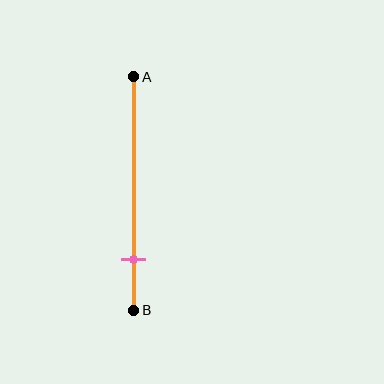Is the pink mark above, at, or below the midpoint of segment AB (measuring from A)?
The pink mark is below the midpoint of segment AB.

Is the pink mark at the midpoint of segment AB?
No, the mark is at about 80% from A, not at the 50% midpoint.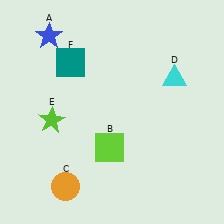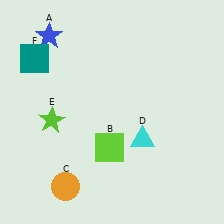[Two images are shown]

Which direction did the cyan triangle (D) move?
The cyan triangle (D) moved down.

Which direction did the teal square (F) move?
The teal square (F) moved left.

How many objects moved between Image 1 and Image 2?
2 objects moved between the two images.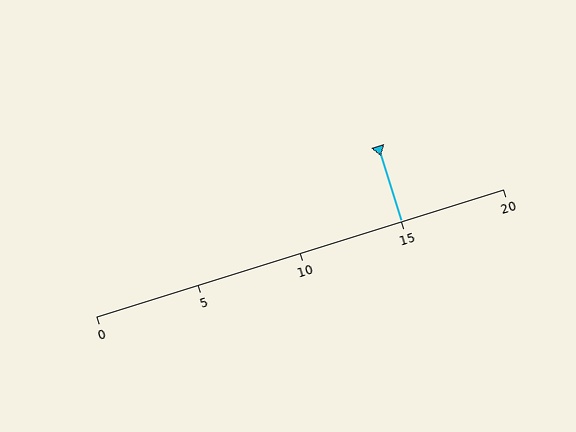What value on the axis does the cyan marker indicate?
The marker indicates approximately 15.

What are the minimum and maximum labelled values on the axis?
The axis runs from 0 to 20.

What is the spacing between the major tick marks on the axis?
The major ticks are spaced 5 apart.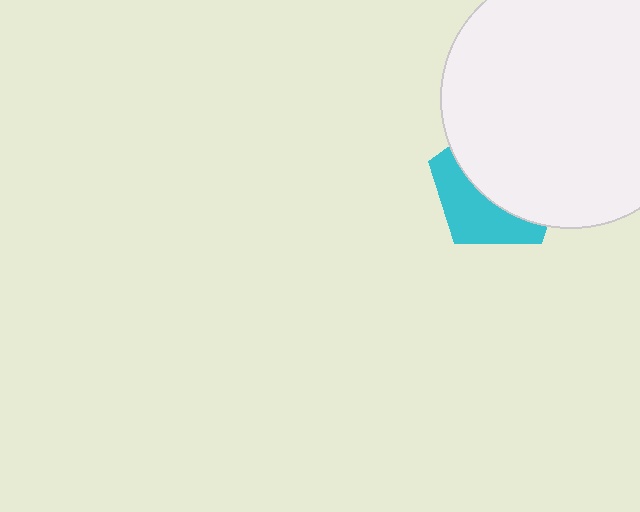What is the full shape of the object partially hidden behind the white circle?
The partially hidden object is a cyan pentagon.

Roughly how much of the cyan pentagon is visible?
A small part of it is visible (roughly 38%).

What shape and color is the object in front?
The object in front is a white circle.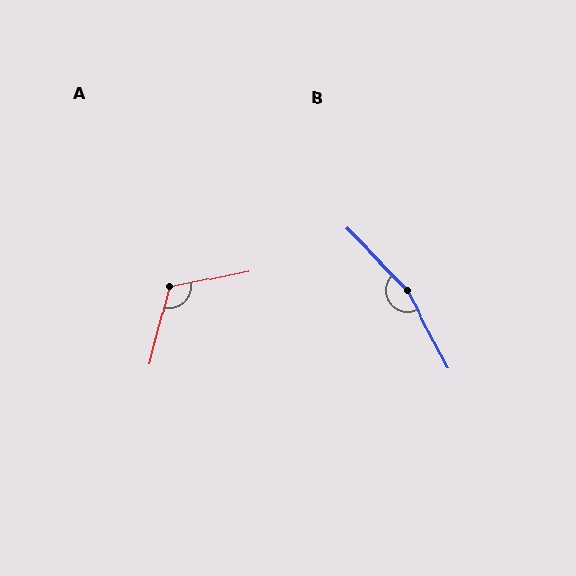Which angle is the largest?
B, at approximately 163 degrees.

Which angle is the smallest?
A, at approximately 116 degrees.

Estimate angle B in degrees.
Approximately 163 degrees.